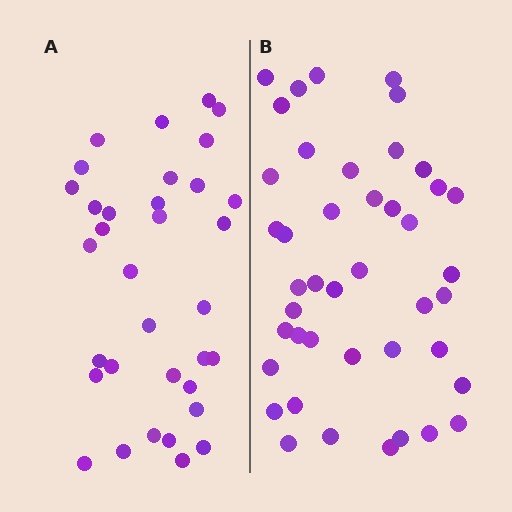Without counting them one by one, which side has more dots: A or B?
Region B (the right region) has more dots.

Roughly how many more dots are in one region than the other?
Region B has roughly 8 or so more dots than region A.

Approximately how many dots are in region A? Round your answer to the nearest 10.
About 30 dots. (The exact count is 34, which rounds to 30.)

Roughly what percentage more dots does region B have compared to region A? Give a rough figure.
About 25% more.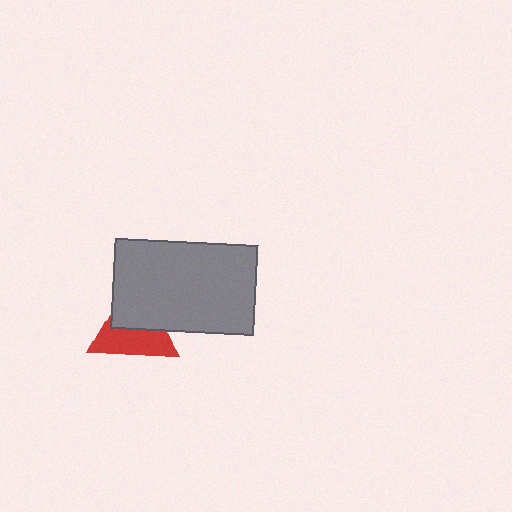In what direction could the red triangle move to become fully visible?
The red triangle could move toward the lower-left. That would shift it out from behind the gray rectangle entirely.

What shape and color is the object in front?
The object in front is a gray rectangle.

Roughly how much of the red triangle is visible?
About half of it is visible (roughly 54%).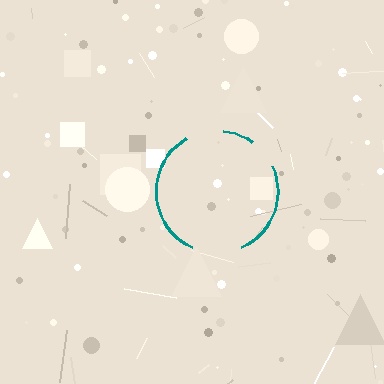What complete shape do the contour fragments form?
The contour fragments form a circle.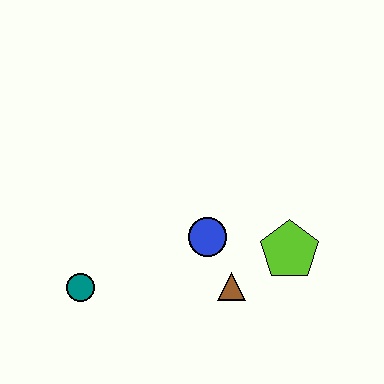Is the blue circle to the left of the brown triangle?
Yes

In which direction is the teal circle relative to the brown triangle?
The teal circle is to the left of the brown triangle.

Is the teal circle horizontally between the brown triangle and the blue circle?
No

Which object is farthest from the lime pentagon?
The teal circle is farthest from the lime pentagon.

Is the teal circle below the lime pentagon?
Yes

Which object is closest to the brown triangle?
The blue circle is closest to the brown triangle.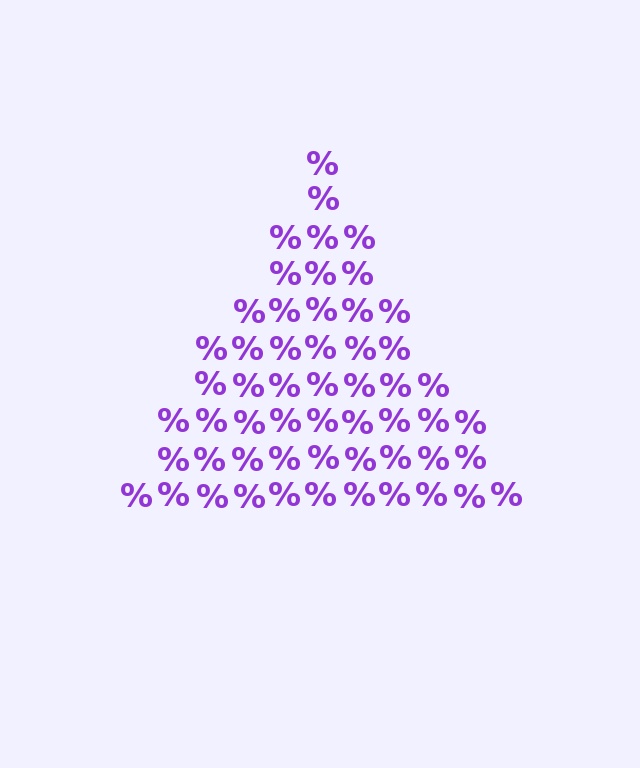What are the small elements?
The small elements are percent signs.